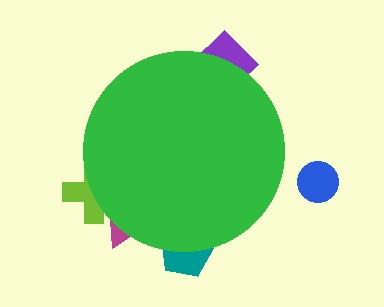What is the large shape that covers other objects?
A green circle.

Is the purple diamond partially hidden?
Yes, the purple diamond is partially hidden behind the green circle.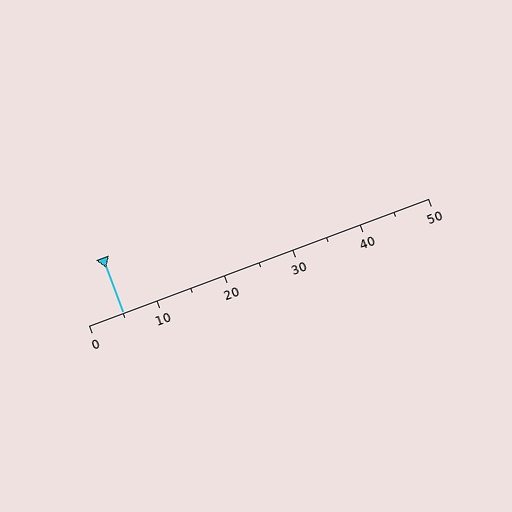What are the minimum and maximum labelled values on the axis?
The axis runs from 0 to 50.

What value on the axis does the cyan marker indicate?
The marker indicates approximately 5.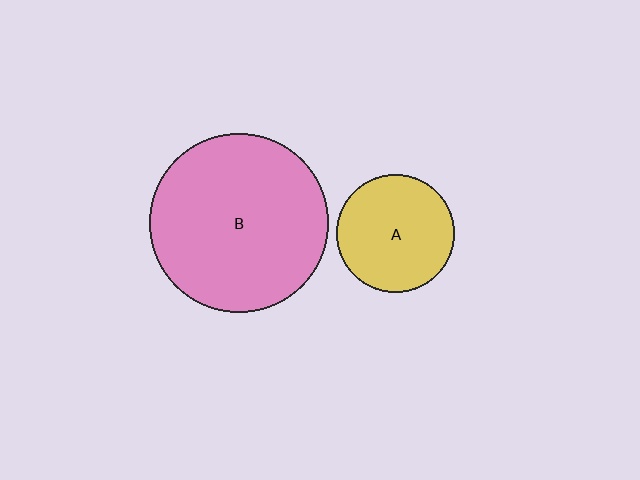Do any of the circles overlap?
No, none of the circles overlap.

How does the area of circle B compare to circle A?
Approximately 2.3 times.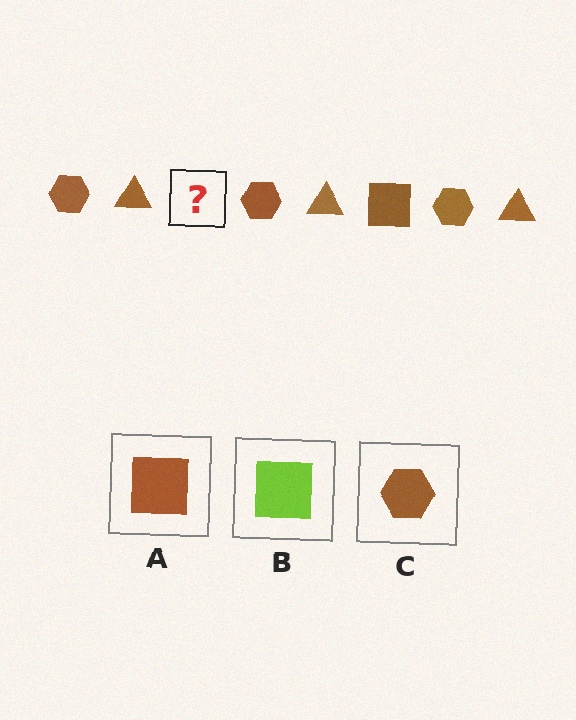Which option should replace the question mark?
Option A.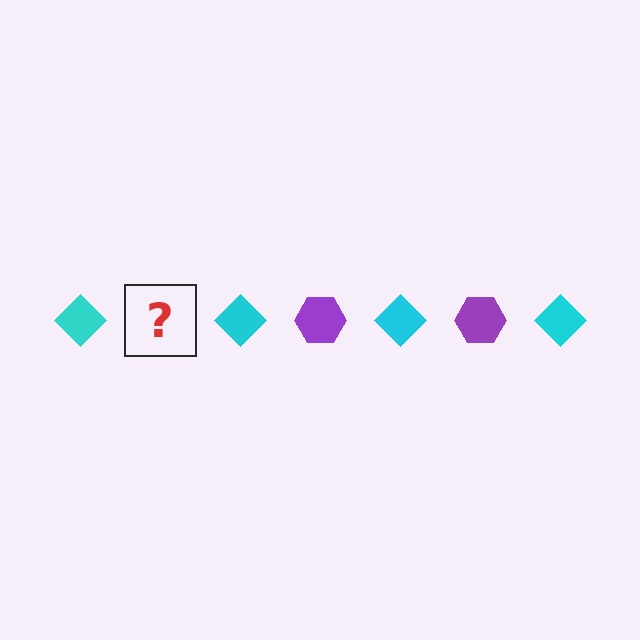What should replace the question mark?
The question mark should be replaced with a purple hexagon.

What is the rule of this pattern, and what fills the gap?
The rule is that the pattern alternates between cyan diamond and purple hexagon. The gap should be filled with a purple hexagon.